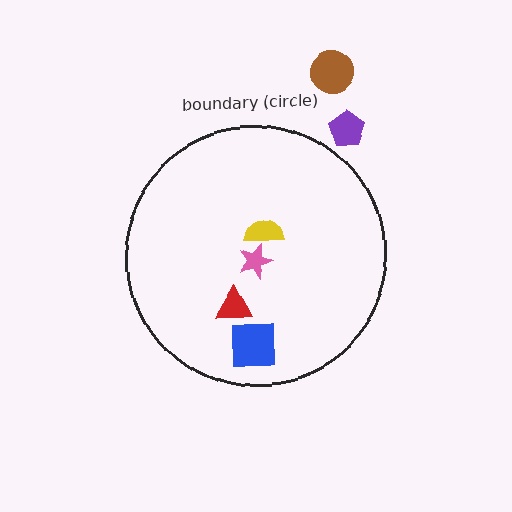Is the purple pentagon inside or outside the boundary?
Outside.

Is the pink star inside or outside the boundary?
Inside.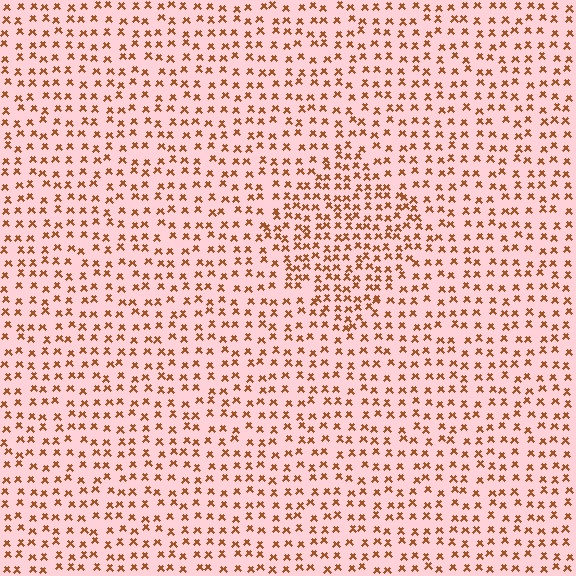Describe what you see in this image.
The image contains small brown elements arranged at two different densities. A diamond-shaped region is visible where the elements are more densely packed than the surrounding area.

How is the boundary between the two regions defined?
The boundary is defined by a change in element density (approximately 1.6x ratio). All elements are the same color, size, and shape.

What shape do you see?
I see a diamond.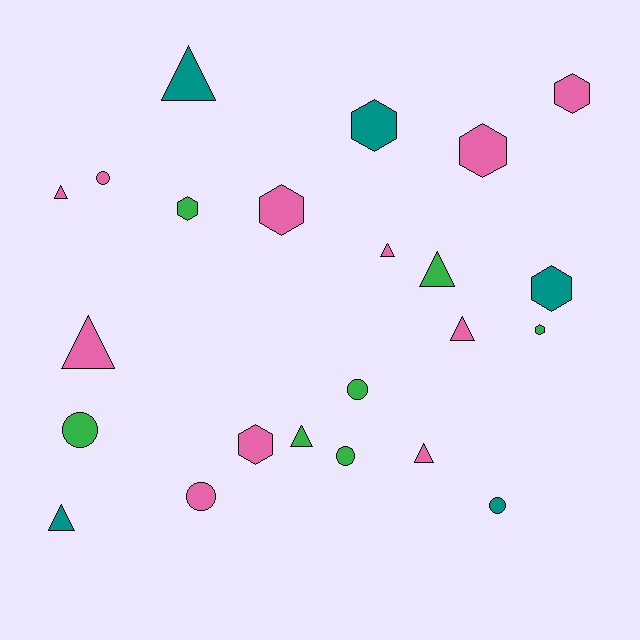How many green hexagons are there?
There are 2 green hexagons.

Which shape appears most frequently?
Triangle, with 9 objects.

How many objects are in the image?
There are 23 objects.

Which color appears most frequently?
Pink, with 11 objects.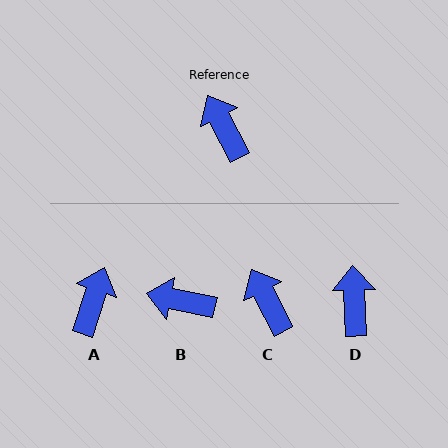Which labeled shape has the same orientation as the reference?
C.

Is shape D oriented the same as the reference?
No, it is off by about 25 degrees.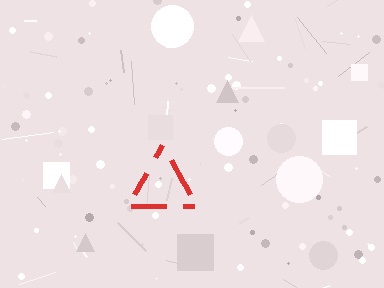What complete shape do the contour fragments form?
The contour fragments form a triangle.